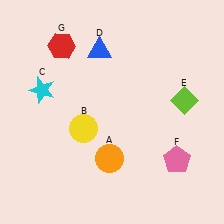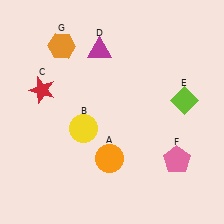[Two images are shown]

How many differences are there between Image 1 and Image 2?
There are 3 differences between the two images.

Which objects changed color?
C changed from cyan to red. D changed from blue to magenta. G changed from red to orange.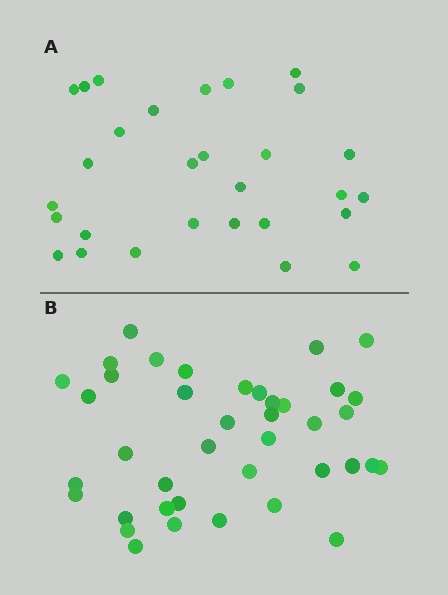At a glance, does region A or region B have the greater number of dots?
Region B (the bottom region) has more dots.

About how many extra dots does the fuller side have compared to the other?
Region B has roughly 12 or so more dots than region A.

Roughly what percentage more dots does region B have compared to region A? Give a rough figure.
About 40% more.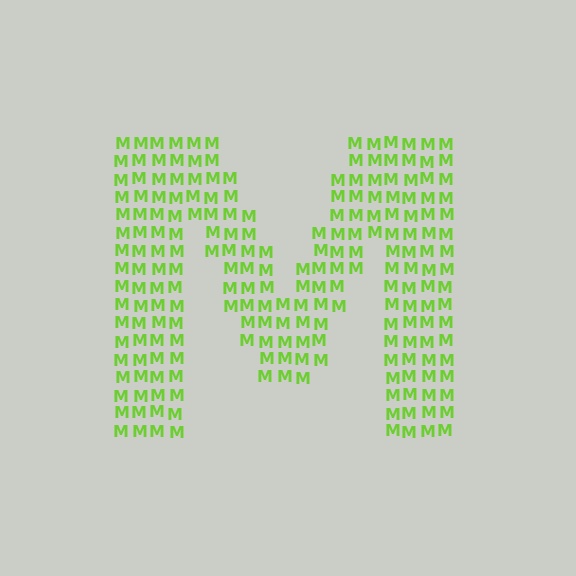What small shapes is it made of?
It is made of small letter M's.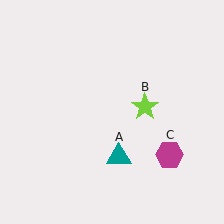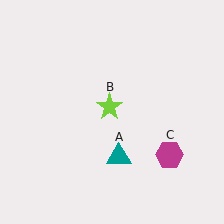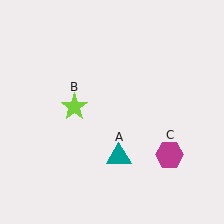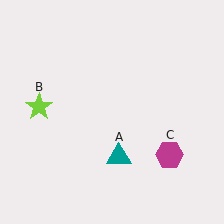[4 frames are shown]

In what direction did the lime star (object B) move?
The lime star (object B) moved left.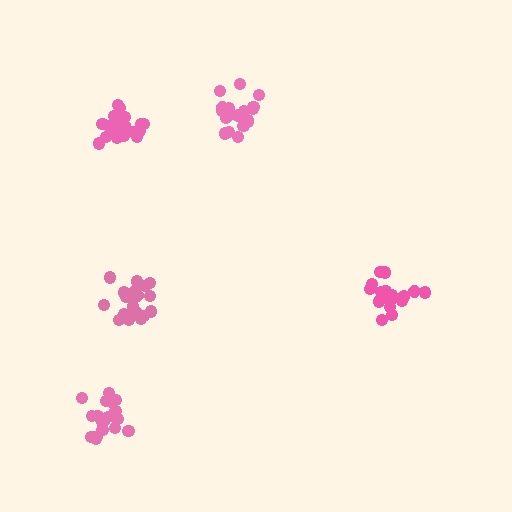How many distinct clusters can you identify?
There are 5 distinct clusters.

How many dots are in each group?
Group 1: 21 dots, Group 2: 21 dots, Group 3: 21 dots, Group 4: 21 dots, Group 5: 21 dots (105 total).